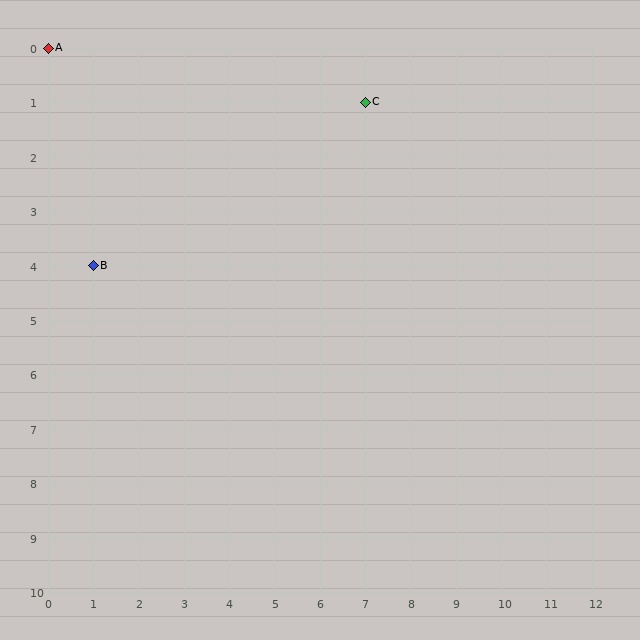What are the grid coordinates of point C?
Point C is at grid coordinates (7, 1).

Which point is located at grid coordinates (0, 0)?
Point A is at (0, 0).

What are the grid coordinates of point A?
Point A is at grid coordinates (0, 0).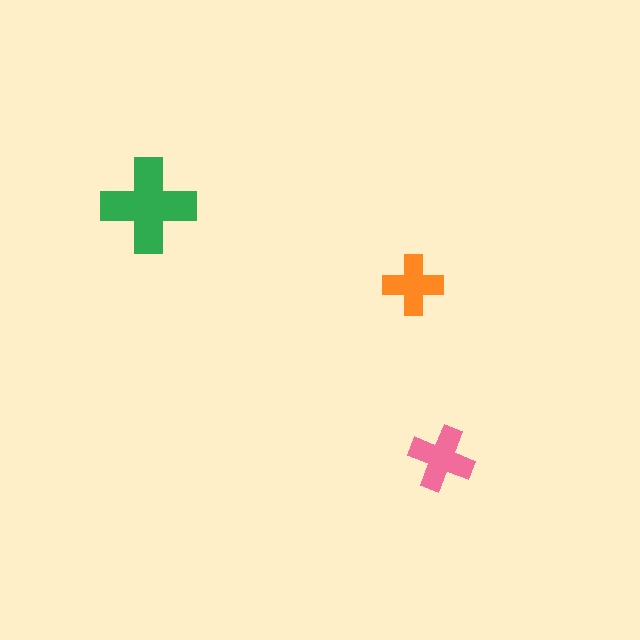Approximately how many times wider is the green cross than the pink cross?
About 1.5 times wider.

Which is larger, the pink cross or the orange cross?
The pink one.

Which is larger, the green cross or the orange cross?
The green one.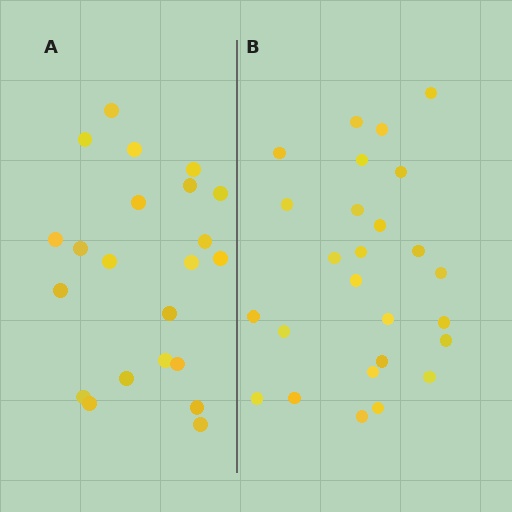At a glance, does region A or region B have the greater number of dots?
Region B (the right region) has more dots.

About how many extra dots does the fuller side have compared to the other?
Region B has about 4 more dots than region A.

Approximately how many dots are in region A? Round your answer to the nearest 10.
About 20 dots. (The exact count is 22, which rounds to 20.)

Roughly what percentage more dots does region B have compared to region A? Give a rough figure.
About 20% more.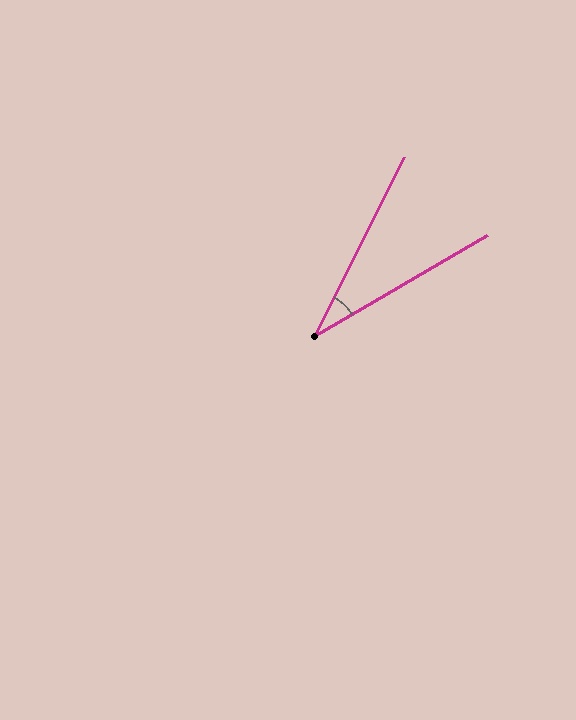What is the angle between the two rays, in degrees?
Approximately 33 degrees.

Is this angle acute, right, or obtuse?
It is acute.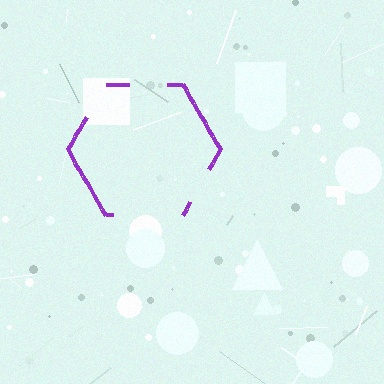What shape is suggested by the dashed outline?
The dashed outline suggests a hexagon.